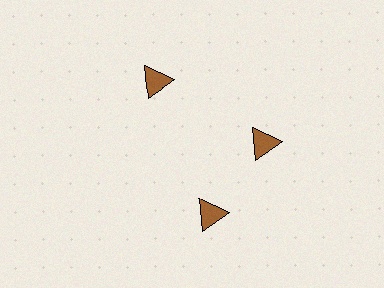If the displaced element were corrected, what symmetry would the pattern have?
It would have 3-fold rotational symmetry — the pattern would map onto itself every 120 degrees.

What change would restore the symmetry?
The symmetry would be restored by rotating it back into even spacing with its neighbors so that all 3 triangles sit at equal angles and equal distance from the center.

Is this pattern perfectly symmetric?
No. The 3 brown triangles are arranged in a ring, but one element near the 7 o'clock position is rotated out of alignment along the ring, breaking the 3-fold rotational symmetry.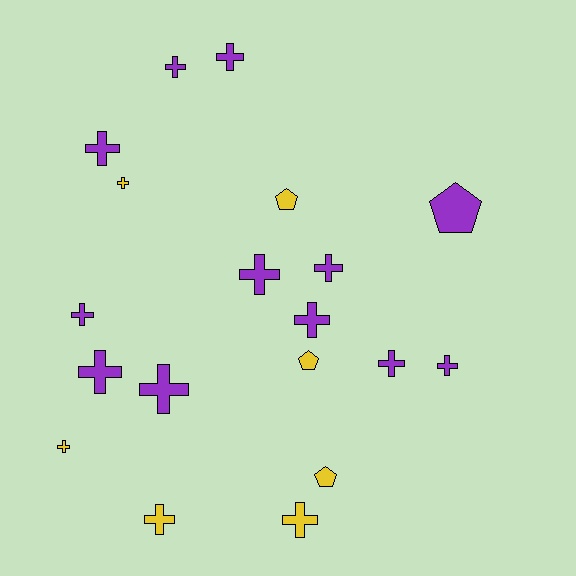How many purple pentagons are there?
There is 1 purple pentagon.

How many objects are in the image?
There are 19 objects.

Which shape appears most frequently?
Cross, with 15 objects.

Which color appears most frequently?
Purple, with 12 objects.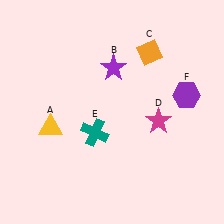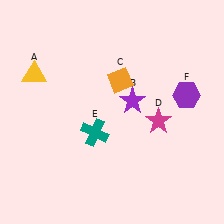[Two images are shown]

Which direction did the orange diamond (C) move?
The orange diamond (C) moved left.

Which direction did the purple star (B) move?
The purple star (B) moved down.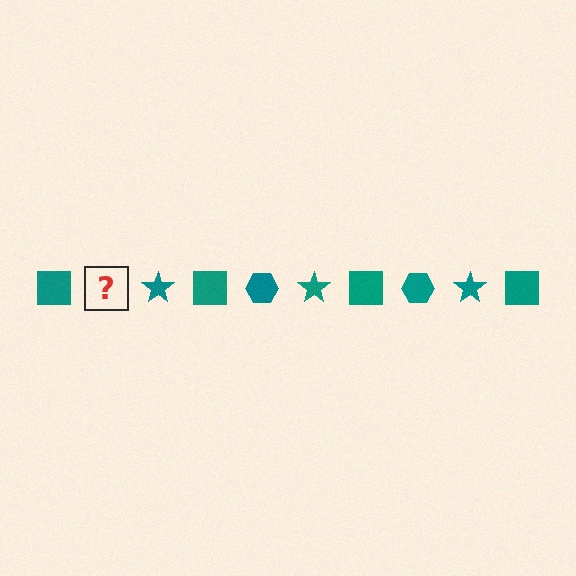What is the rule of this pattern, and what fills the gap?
The rule is that the pattern cycles through square, hexagon, star shapes in teal. The gap should be filled with a teal hexagon.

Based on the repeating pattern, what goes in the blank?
The blank should be a teal hexagon.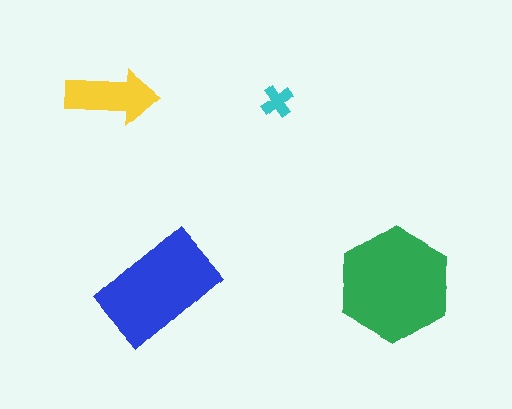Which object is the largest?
The green hexagon.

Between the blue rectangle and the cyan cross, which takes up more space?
The blue rectangle.